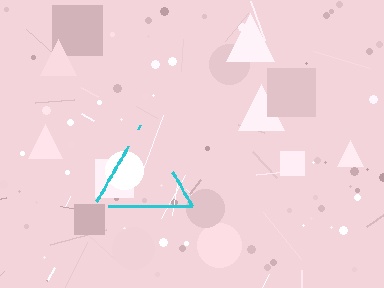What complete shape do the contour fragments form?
The contour fragments form a triangle.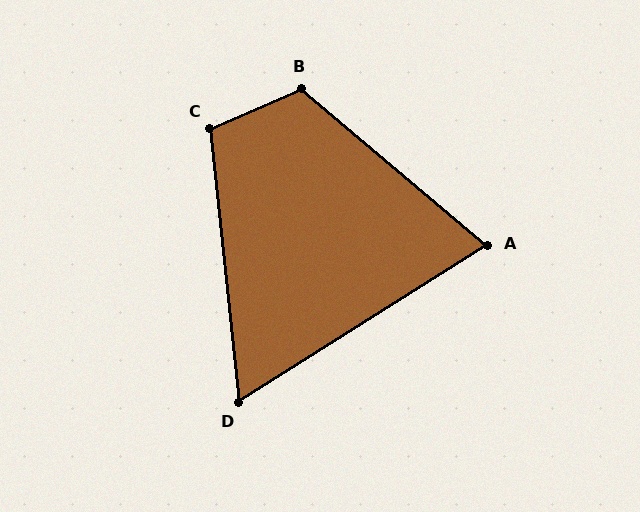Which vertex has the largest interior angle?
B, at approximately 116 degrees.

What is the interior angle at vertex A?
Approximately 72 degrees (acute).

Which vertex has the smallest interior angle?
D, at approximately 64 degrees.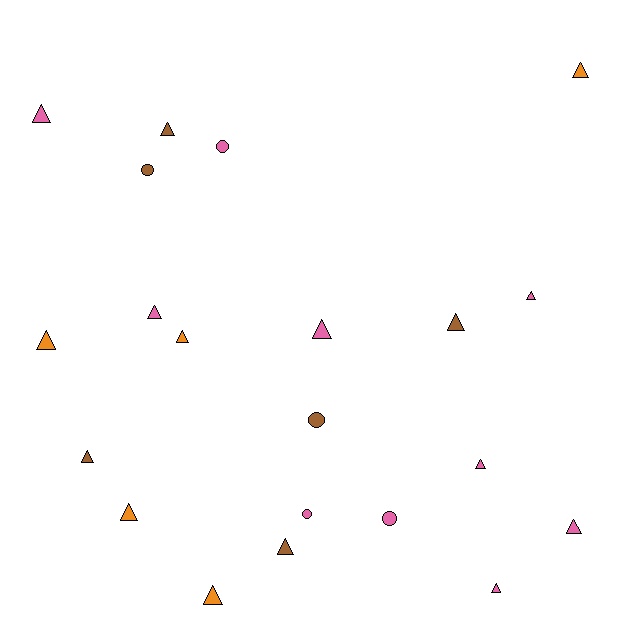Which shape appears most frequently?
Triangle, with 16 objects.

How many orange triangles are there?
There are 5 orange triangles.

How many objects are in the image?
There are 21 objects.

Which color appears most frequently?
Pink, with 10 objects.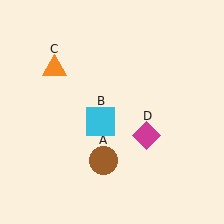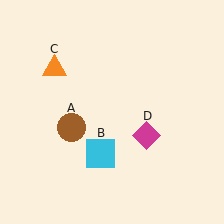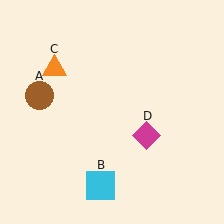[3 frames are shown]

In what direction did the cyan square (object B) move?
The cyan square (object B) moved down.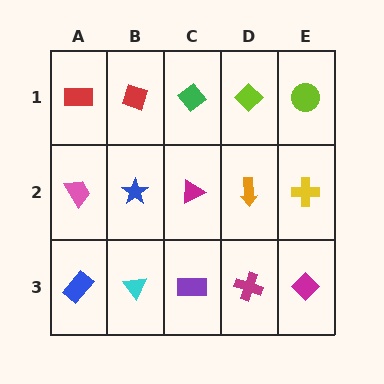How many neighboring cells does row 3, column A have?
2.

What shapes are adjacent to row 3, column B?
A blue star (row 2, column B), a blue rectangle (row 3, column A), a purple rectangle (row 3, column C).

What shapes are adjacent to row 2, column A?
A red rectangle (row 1, column A), a blue rectangle (row 3, column A), a blue star (row 2, column B).